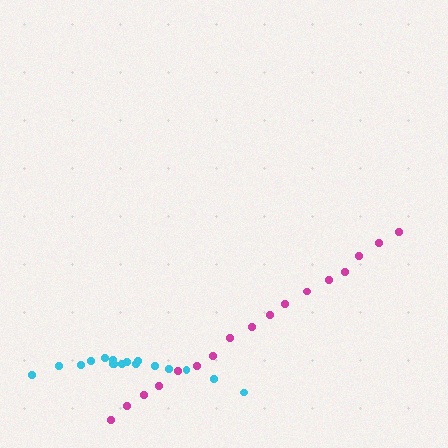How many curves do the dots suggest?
There are 2 distinct paths.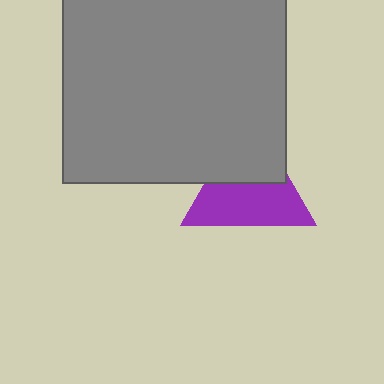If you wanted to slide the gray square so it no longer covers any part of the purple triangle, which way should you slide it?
Slide it up — that is the most direct way to separate the two shapes.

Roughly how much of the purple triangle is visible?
About half of it is visible (roughly 59%).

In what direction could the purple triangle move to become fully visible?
The purple triangle could move down. That would shift it out from behind the gray square entirely.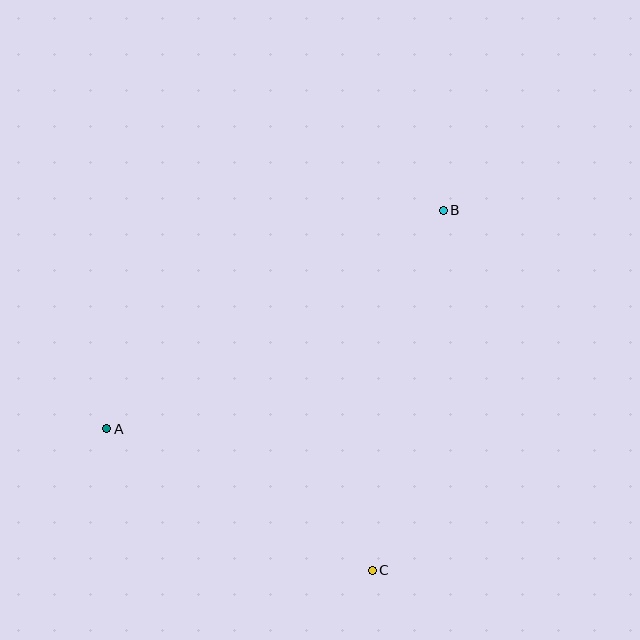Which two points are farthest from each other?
Points A and B are farthest from each other.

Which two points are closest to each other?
Points A and C are closest to each other.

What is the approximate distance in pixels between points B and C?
The distance between B and C is approximately 367 pixels.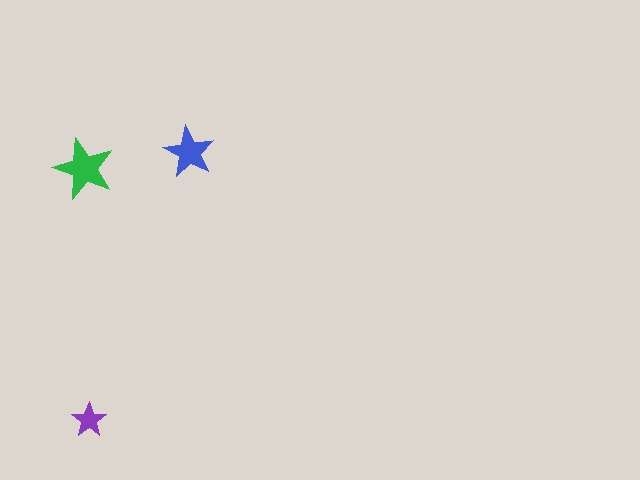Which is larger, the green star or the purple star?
The green one.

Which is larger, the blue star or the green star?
The green one.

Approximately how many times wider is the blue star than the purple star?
About 1.5 times wider.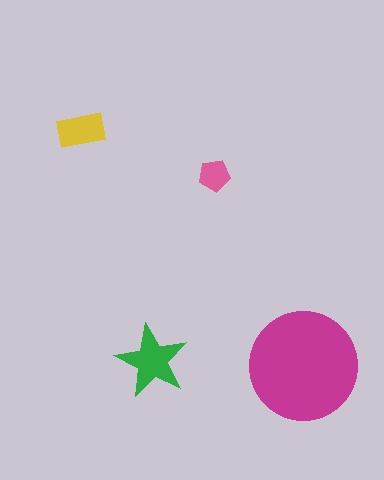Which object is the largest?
The magenta circle.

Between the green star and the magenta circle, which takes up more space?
The magenta circle.